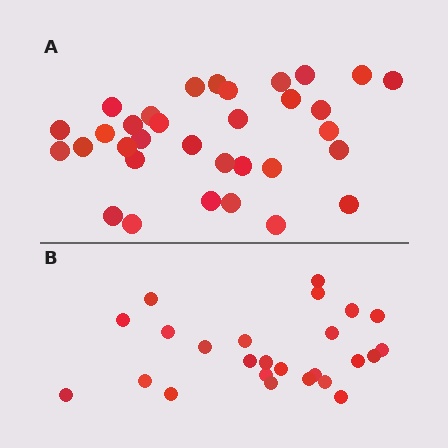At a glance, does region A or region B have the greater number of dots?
Region A (the top region) has more dots.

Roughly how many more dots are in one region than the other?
Region A has roughly 8 or so more dots than region B.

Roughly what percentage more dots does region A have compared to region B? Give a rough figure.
About 30% more.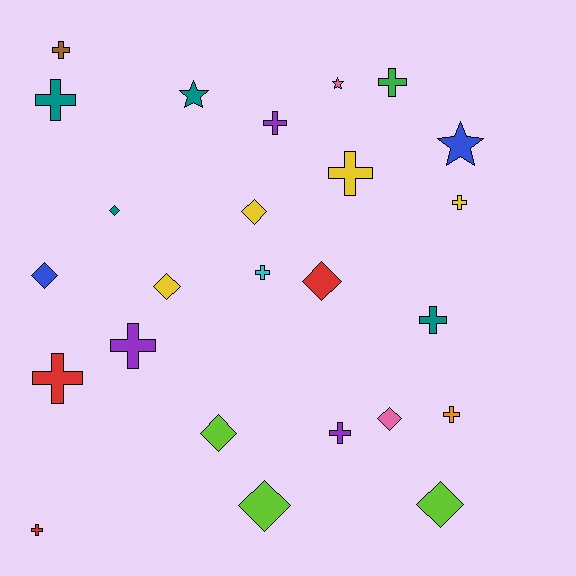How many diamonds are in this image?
There are 9 diamonds.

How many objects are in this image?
There are 25 objects.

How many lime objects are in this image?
There are 3 lime objects.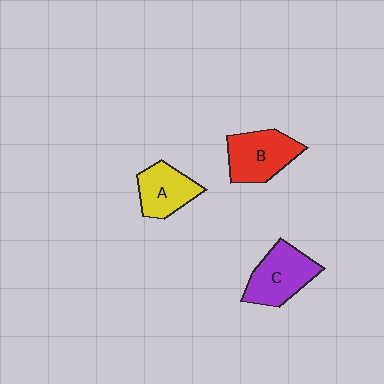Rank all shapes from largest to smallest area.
From largest to smallest: C (purple), B (red), A (yellow).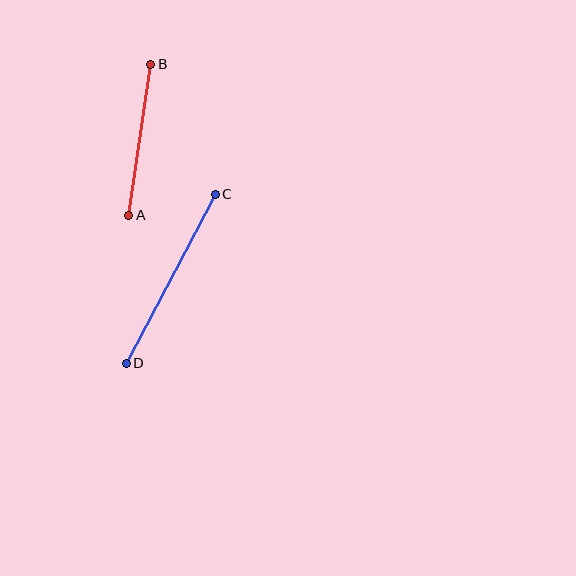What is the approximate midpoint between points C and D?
The midpoint is at approximately (171, 279) pixels.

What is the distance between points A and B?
The distance is approximately 152 pixels.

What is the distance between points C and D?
The distance is approximately 191 pixels.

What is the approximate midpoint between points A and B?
The midpoint is at approximately (140, 140) pixels.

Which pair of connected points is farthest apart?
Points C and D are farthest apart.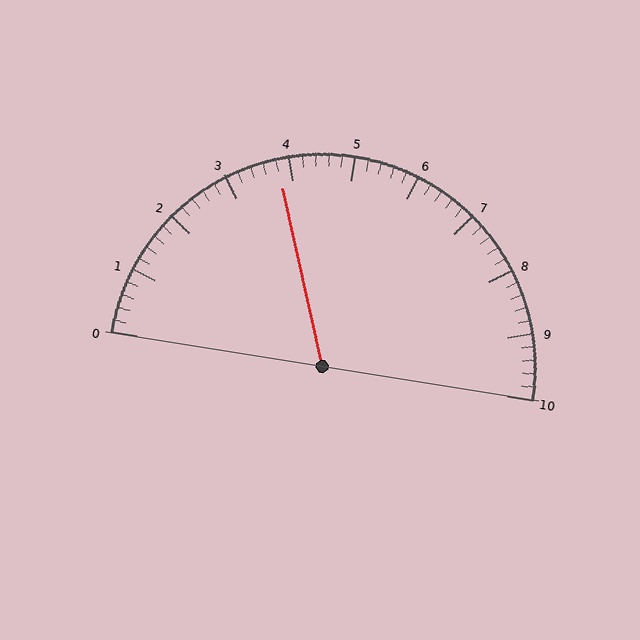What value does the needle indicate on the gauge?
The needle indicates approximately 3.8.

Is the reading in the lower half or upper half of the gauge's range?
The reading is in the lower half of the range (0 to 10).